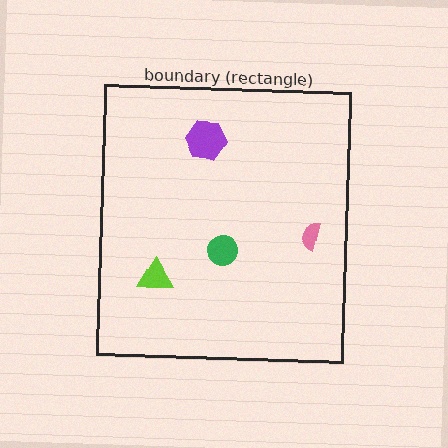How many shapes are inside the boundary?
4 inside, 0 outside.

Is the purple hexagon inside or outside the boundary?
Inside.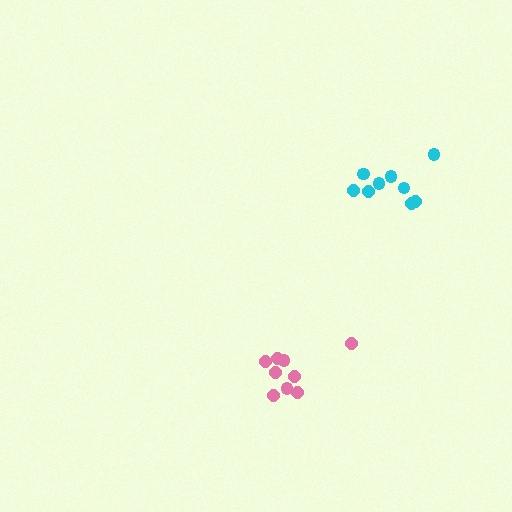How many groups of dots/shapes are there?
There are 2 groups.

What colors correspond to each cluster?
The clusters are colored: cyan, pink.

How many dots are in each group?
Group 1: 9 dots, Group 2: 9 dots (18 total).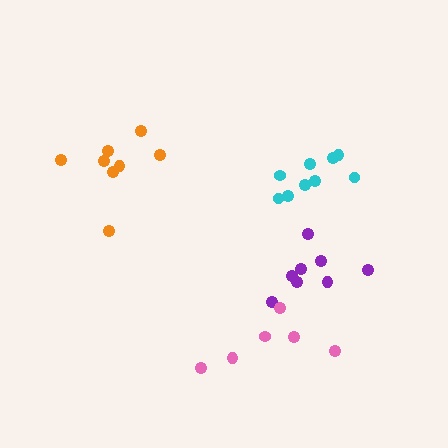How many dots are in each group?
Group 1: 9 dots, Group 2: 8 dots, Group 3: 6 dots, Group 4: 8 dots (31 total).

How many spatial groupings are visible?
There are 4 spatial groupings.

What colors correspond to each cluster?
The clusters are colored: cyan, purple, pink, orange.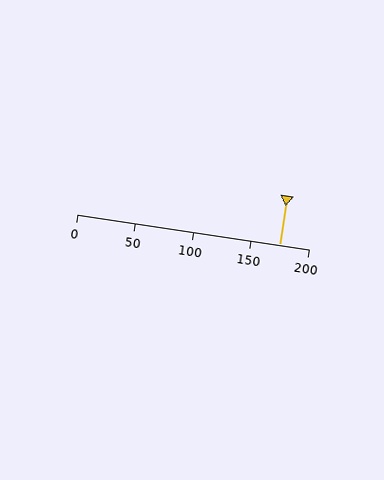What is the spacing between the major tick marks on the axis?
The major ticks are spaced 50 apart.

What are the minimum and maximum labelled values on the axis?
The axis runs from 0 to 200.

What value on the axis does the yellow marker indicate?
The marker indicates approximately 175.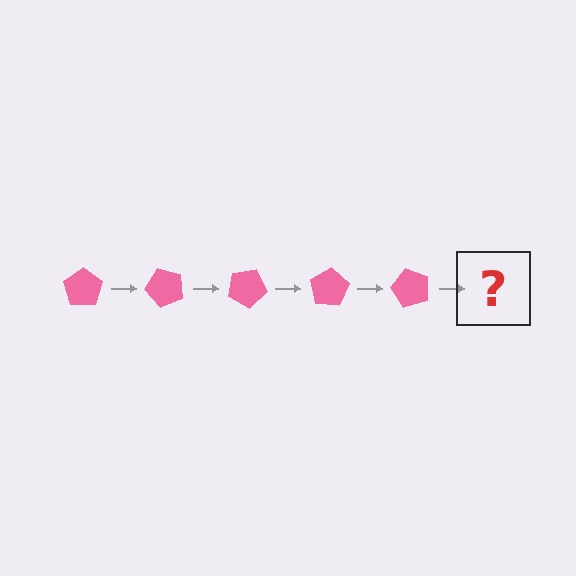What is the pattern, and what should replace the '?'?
The pattern is that the pentagon rotates 50 degrees each step. The '?' should be a pink pentagon rotated 250 degrees.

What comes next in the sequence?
The next element should be a pink pentagon rotated 250 degrees.